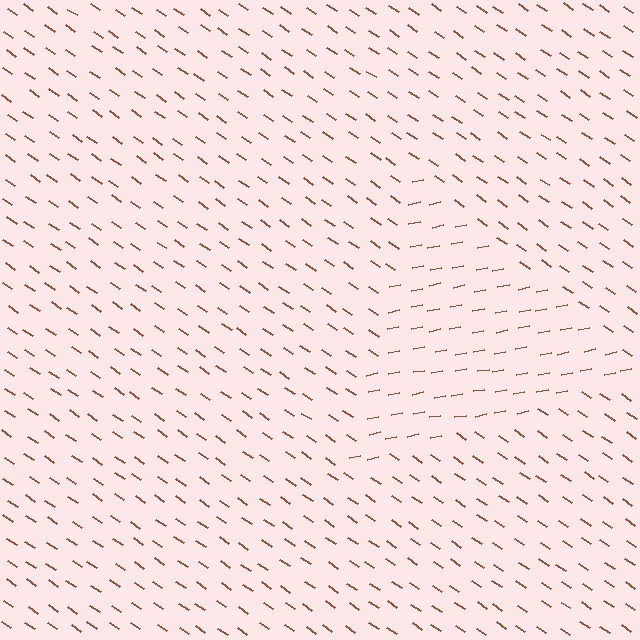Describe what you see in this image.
The image is filled with small brown line segments. A triangle region in the image has lines oriented differently from the surrounding lines, creating a visible texture boundary.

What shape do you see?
I see a triangle.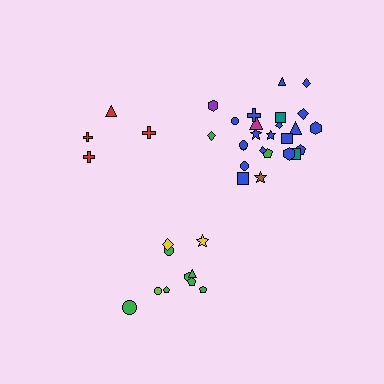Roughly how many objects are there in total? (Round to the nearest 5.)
Roughly 40 objects in total.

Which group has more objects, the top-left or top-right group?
The top-right group.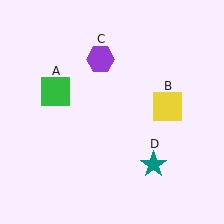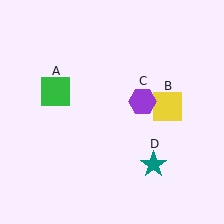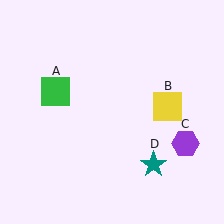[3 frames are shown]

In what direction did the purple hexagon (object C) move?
The purple hexagon (object C) moved down and to the right.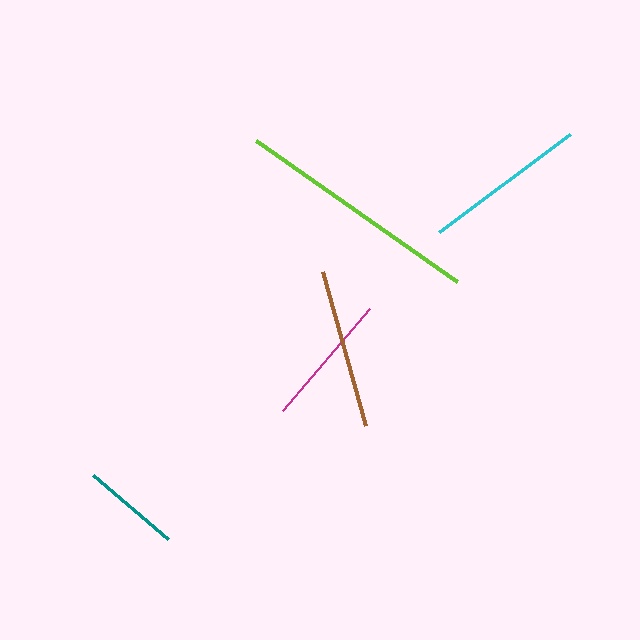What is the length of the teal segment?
The teal segment is approximately 98 pixels long.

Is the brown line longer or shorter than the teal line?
The brown line is longer than the teal line.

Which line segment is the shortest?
The teal line is the shortest at approximately 98 pixels.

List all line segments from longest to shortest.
From longest to shortest: lime, cyan, brown, magenta, teal.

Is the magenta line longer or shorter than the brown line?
The brown line is longer than the magenta line.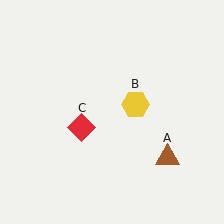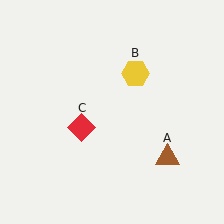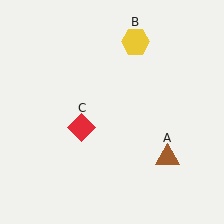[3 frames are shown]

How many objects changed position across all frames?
1 object changed position: yellow hexagon (object B).